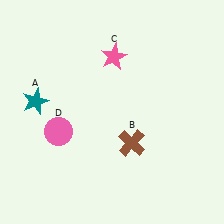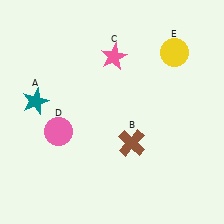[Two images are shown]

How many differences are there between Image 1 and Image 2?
There is 1 difference between the two images.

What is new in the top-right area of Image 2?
A yellow circle (E) was added in the top-right area of Image 2.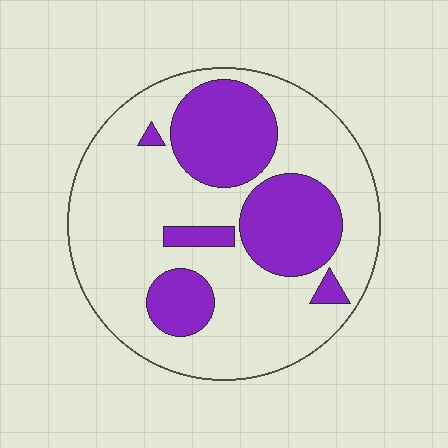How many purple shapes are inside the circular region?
6.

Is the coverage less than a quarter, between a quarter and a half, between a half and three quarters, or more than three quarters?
Between a quarter and a half.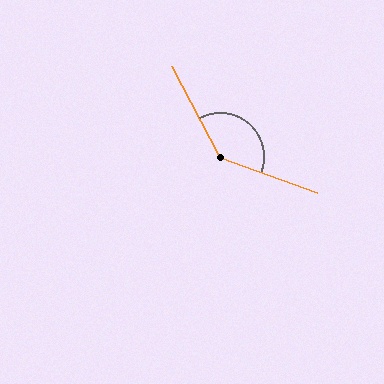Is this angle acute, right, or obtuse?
It is obtuse.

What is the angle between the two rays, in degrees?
Approximately 138 degrees.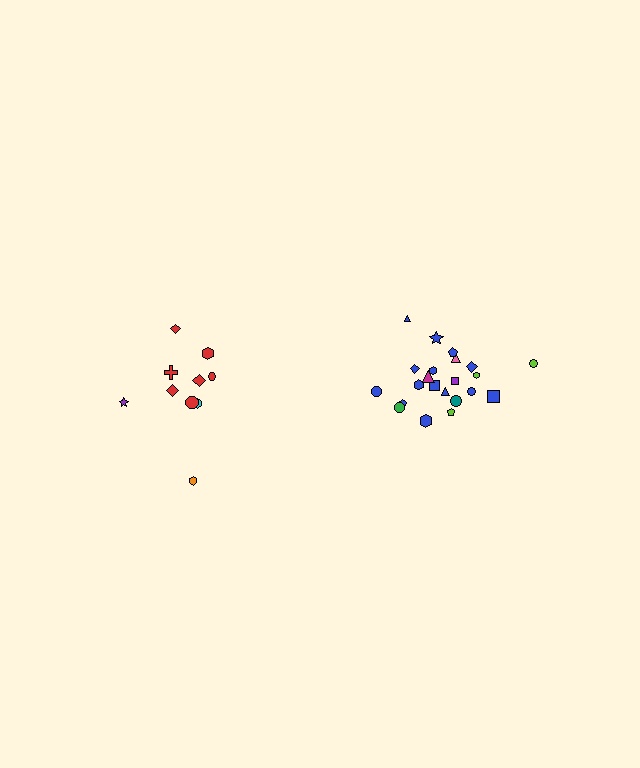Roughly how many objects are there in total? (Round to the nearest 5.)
Roughly 30 objects in total.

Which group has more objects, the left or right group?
The right group.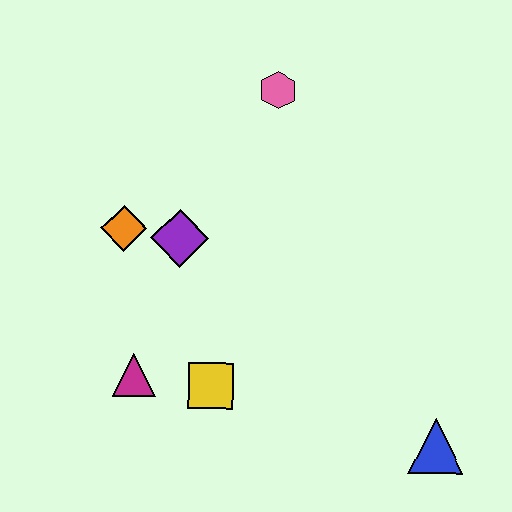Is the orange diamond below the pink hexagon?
Yes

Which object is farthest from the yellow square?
The pink hexagon is farthest from the yellow square.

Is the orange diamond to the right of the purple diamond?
No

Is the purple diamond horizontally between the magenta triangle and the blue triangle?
Yes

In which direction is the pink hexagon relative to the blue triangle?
The pink hexagon is above the blue triangle.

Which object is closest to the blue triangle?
The yellow square is closest to the blue triangle.